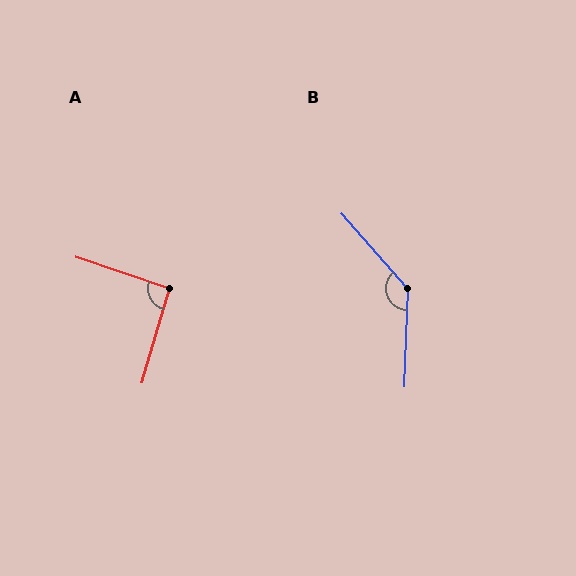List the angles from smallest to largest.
A (92°), B (137°).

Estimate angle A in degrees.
Approximately 92 degrees.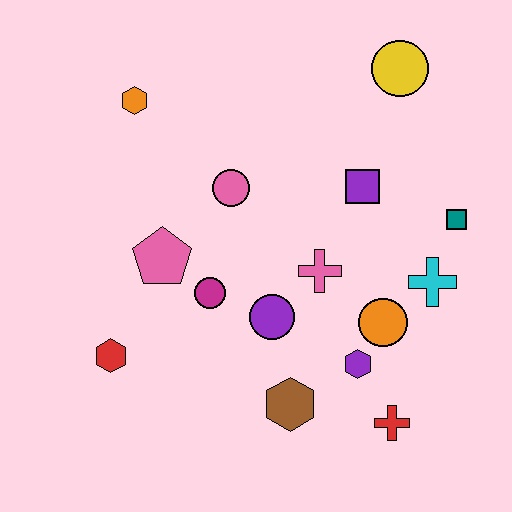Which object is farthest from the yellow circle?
The red hexagon is farthest from the yellow circle.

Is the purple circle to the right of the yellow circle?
No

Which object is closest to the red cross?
The purple hexagon is closest to the red cross.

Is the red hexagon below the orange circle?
Yes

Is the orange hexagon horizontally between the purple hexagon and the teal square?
No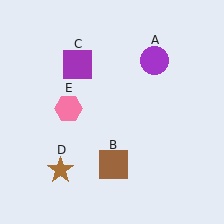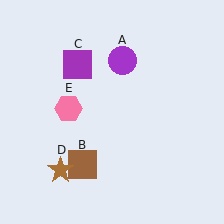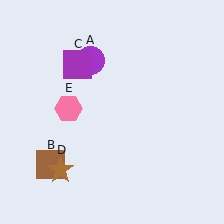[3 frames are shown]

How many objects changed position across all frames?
2 objects changed position: purple circle (object A), brown square (object B).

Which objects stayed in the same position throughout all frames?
Purple square (object C) and brown star (object D) and pink hexagon (object E) remained stationary.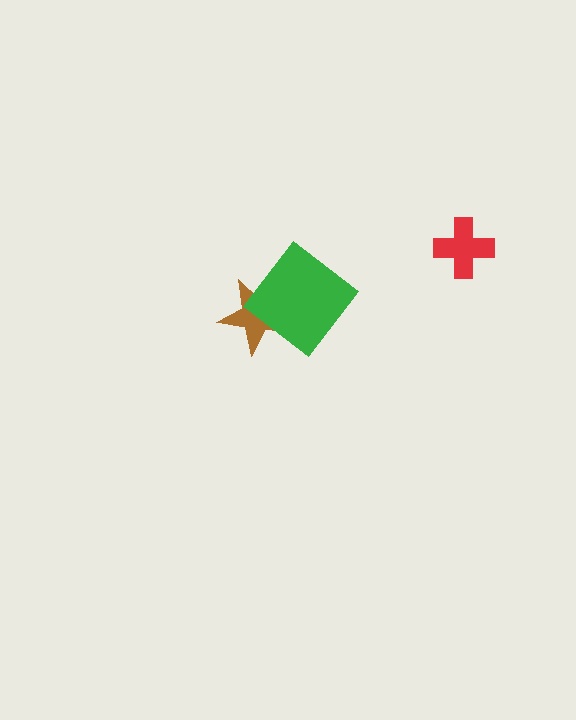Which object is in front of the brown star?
The green diamond is in front of the brown star.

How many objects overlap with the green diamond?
1 object overlaps with the green diamond.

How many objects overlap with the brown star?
1 object overlaps with the brown star.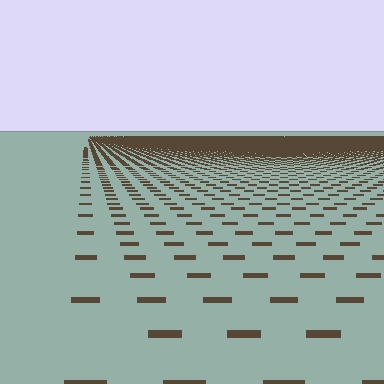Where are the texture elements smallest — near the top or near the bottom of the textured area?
Near the top.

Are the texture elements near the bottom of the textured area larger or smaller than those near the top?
Larger. Near the bottom, elements are closer to the viewer and appear at a bigger on-screen size.